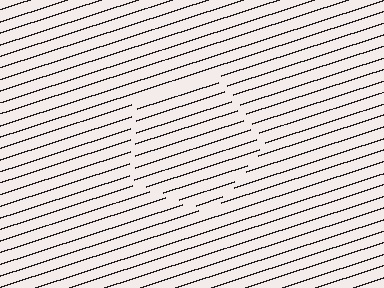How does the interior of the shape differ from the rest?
The interior of the shape contains the same grating, shifted by half a period — the contour is defined by the phase discontinuity where line-ends from the inner and outer gratings abut.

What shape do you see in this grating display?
An illusory pentagon. The interior of the shape contains the same grating, shifted by half a period — the contour is defined by the phase discontinuity where line-ends from the inner and outer gratings abut.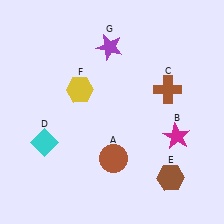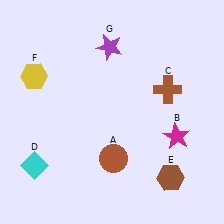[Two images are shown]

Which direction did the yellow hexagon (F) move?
The yellow hexagon (F) moved left.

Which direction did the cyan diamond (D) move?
The cyan diamond (D) moved down.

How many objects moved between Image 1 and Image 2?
2 objects moved between the two images.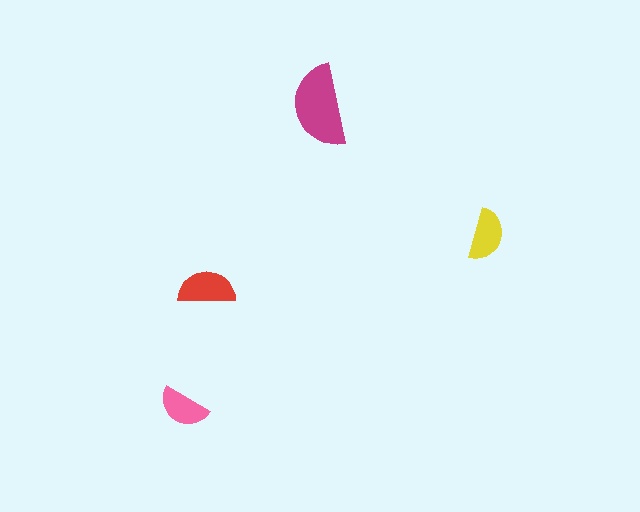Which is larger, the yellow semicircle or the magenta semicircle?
The magenta one.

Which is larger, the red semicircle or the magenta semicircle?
The magenta one.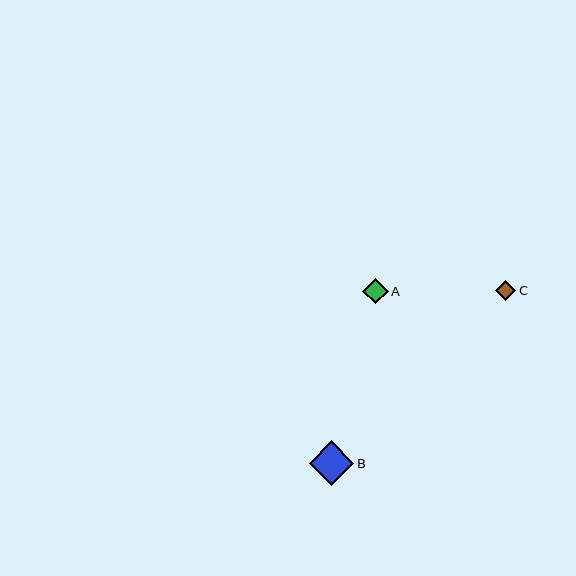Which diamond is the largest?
Diamond B is the largest with a size of approximately 45 pixels.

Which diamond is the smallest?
Diamond C is the smallest with a size of approximately 21 pixels.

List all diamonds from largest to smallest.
From largest to smallest: B, A, C.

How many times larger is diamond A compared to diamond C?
Diamond A is approximately 1.2 times the size of diamond C.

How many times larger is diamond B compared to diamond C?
Diamond B is approximately 2.2 times the size of diamond C.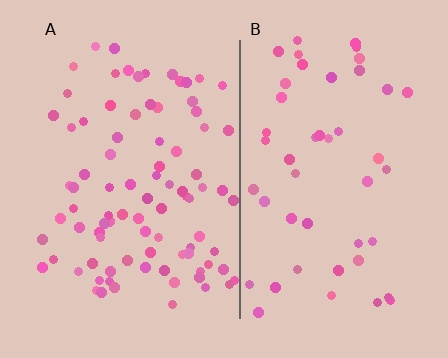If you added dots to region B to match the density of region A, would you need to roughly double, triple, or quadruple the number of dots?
Approximately double.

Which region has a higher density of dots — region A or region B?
A (the left).